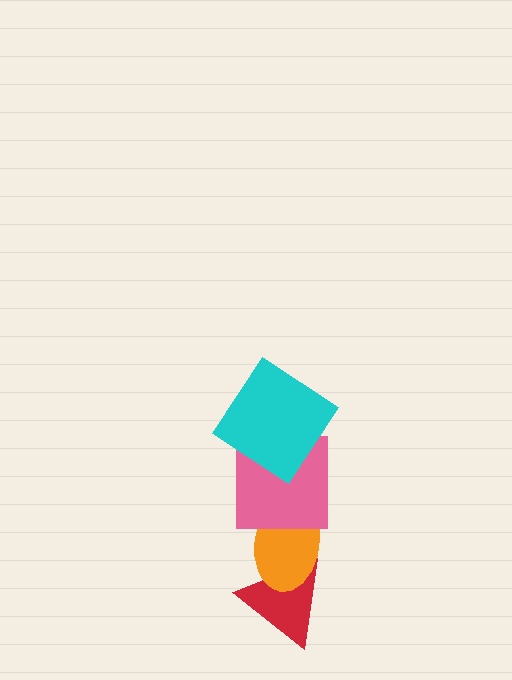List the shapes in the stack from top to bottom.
From top to bottom: the cyan diamond, the pink square, the orange ellipse, the red triangle.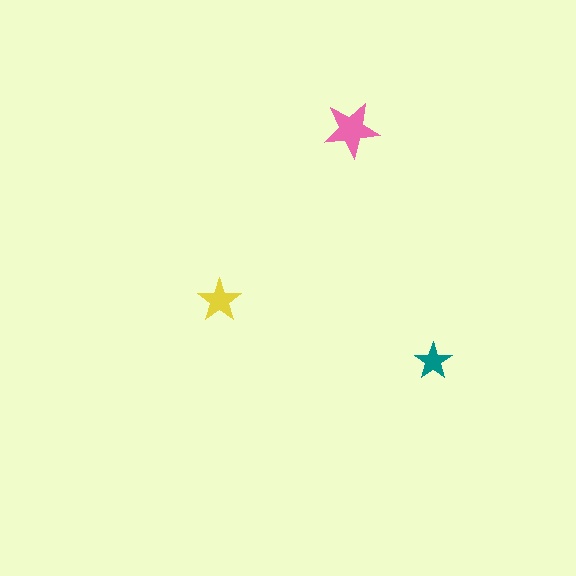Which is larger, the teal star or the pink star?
The pink one.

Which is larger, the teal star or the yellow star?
The yellow one.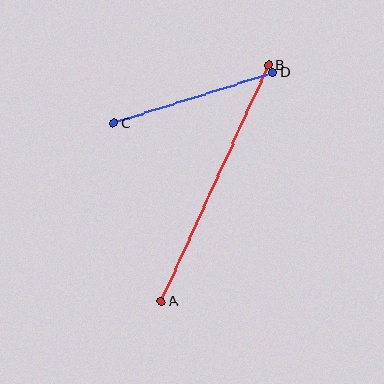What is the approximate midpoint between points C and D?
The midpoint is at approximately (193, 98) pixels.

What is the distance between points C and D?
The distance is approximately 167 pixels.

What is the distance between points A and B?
The distance is approximately 259 pixels.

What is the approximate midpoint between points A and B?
The midpoint is at approximately (215, 183) pixels.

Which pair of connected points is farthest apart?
Points A and B are farthest apart.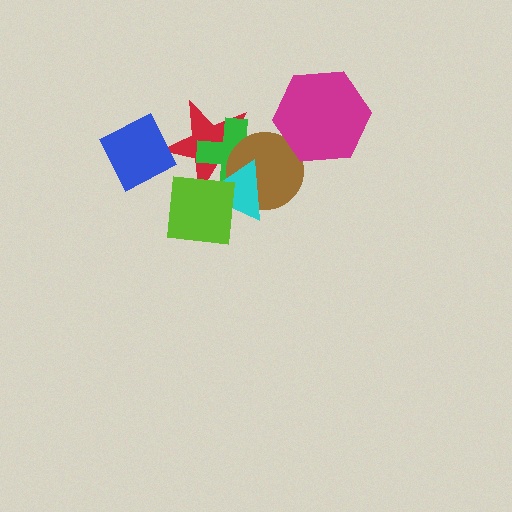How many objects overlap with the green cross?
4 objects overlap with the green cross.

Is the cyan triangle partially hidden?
Yes, it is partially covered by another shape.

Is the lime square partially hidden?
No, no other shape covers it.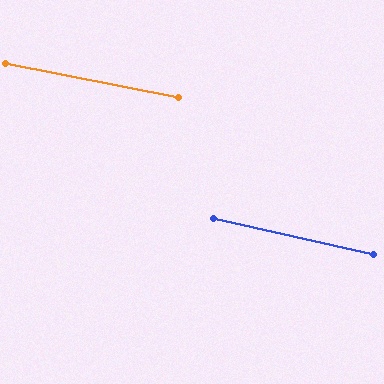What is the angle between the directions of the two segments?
Approximately 1 degree.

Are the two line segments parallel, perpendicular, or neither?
Parallel — their directions differ by only 1.4°.